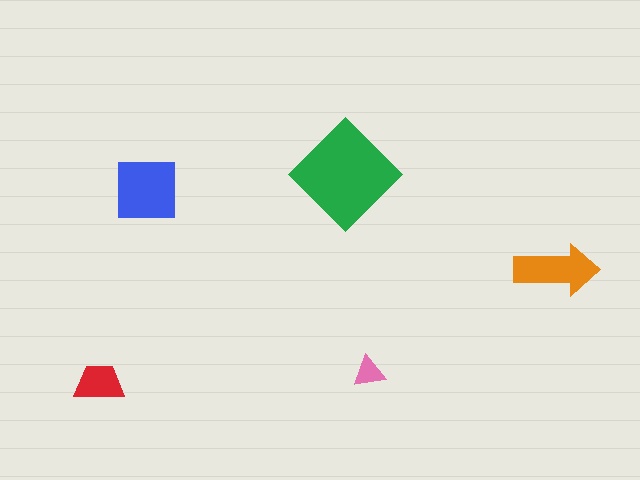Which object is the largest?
The green diamond.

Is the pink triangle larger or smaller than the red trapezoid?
Smaller.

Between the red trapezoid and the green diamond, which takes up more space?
The green diamond.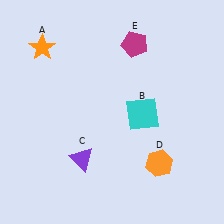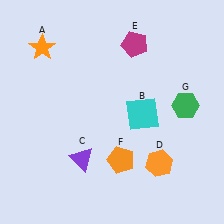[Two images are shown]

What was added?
An orange pentagon (F), a green hexagon (G) were added in Image 2.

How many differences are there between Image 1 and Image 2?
There are 2 differences between the two images.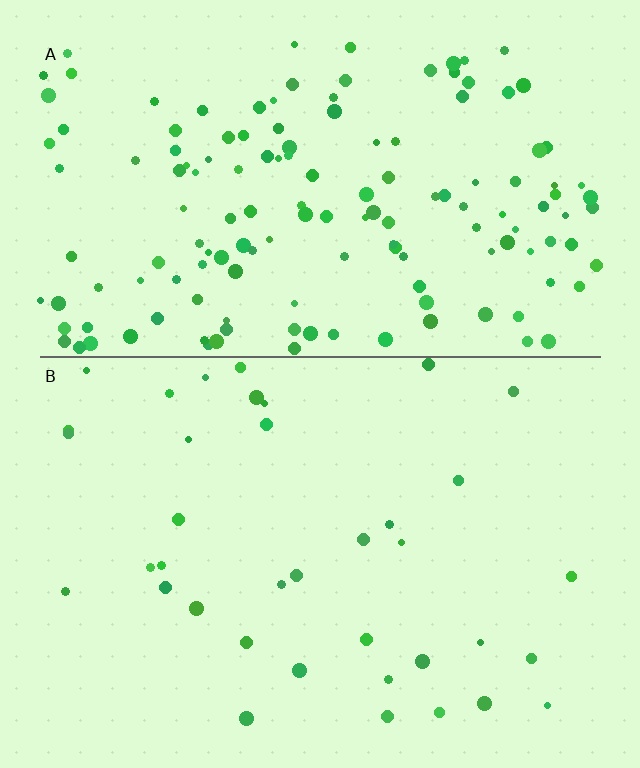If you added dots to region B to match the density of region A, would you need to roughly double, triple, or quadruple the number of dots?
Approximately quadruple.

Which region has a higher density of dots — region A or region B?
A (the top).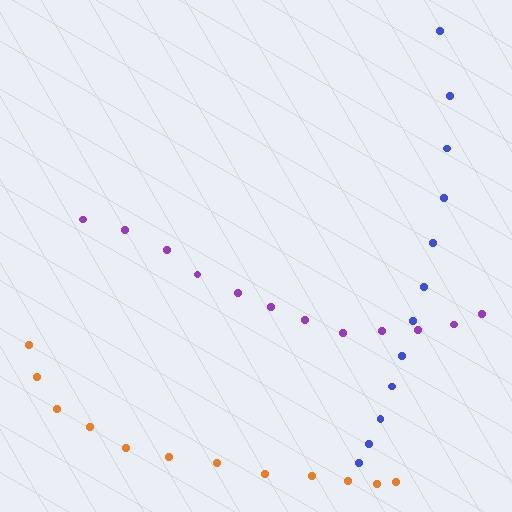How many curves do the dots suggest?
There are 3 distinct paths.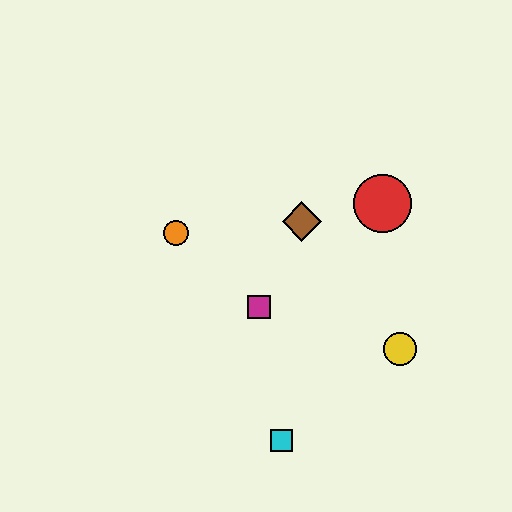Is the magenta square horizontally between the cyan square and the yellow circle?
No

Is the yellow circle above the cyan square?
Yes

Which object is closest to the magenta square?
The brown diamond is closest to the magenta square.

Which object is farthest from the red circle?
The cyan square is farthest from the red circle.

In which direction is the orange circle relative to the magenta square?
The orange circle is to the left of the magenta square.